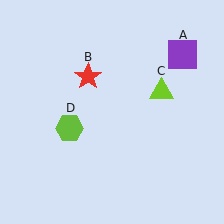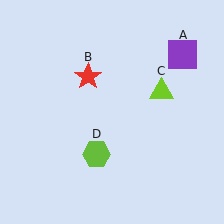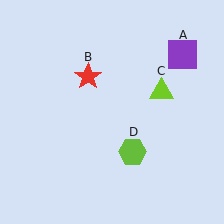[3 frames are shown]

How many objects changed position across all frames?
1 object changed position: lime hexagon (object D).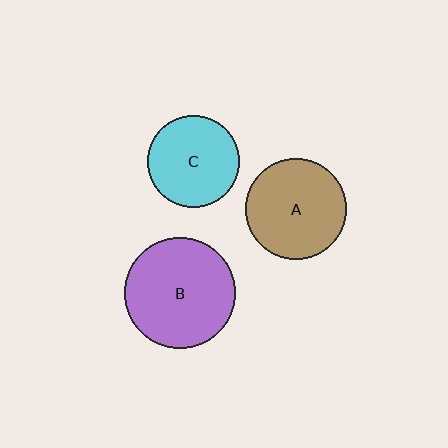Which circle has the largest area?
Circle B (purple).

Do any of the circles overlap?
No, none of the circles overlap.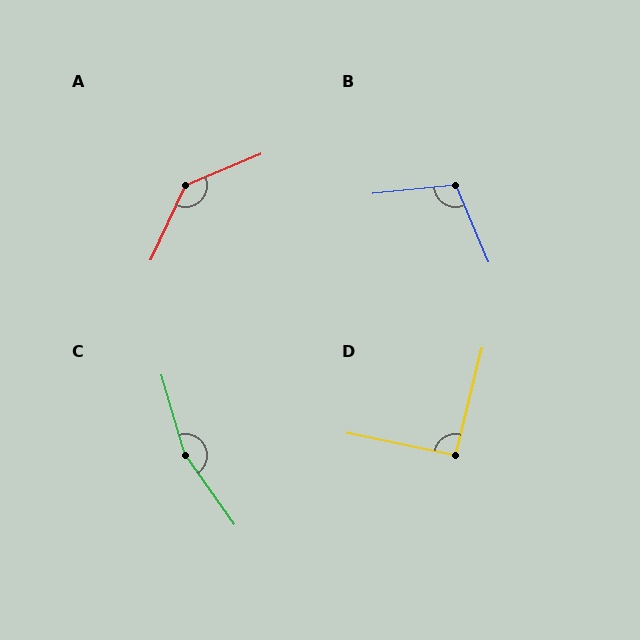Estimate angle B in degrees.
Approximately 107 degrees.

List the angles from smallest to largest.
D (92°), B (107°), A (137°), C (161°).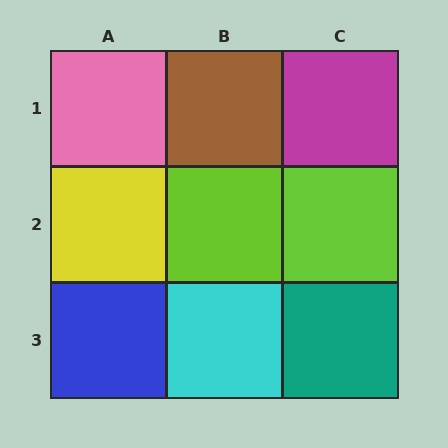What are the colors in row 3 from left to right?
Blue, cyan, teal.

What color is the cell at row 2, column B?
Lime.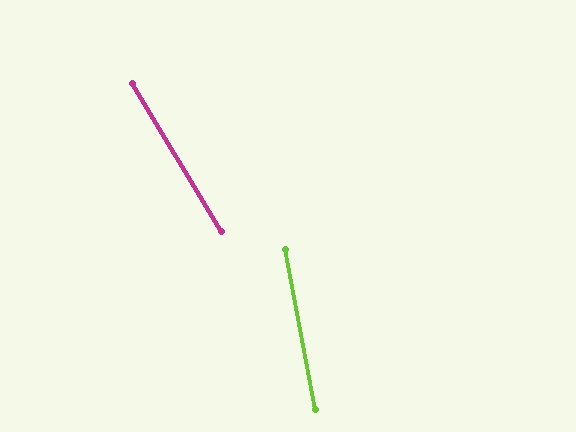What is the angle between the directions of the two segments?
Approximately 20 degrees.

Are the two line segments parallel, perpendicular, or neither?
Neither parallel nor perpendicular — they differ by about 20°.